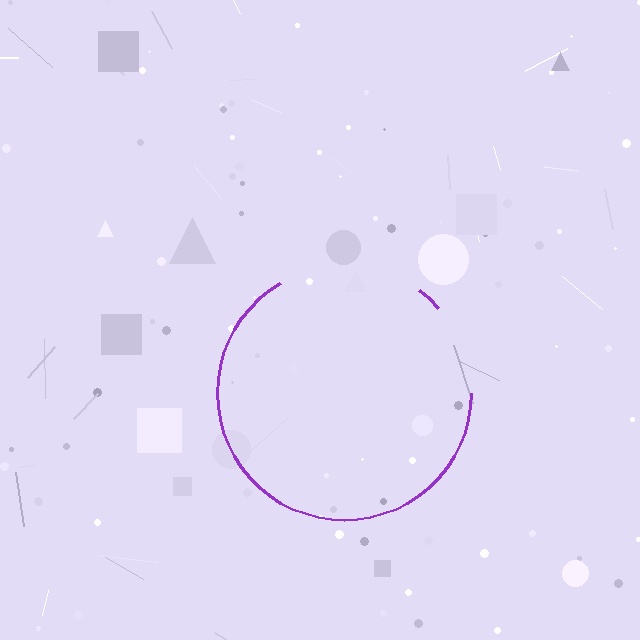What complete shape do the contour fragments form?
The contour fragments form a circle.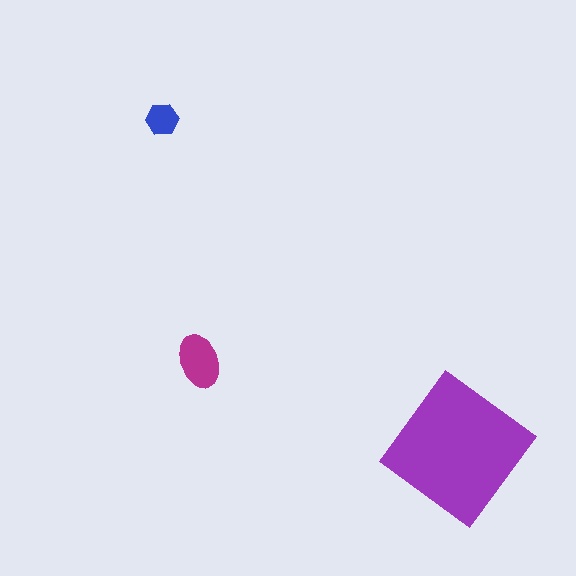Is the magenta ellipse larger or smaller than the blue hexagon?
Larger.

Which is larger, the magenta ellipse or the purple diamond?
The purple diamond.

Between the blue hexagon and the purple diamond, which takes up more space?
The purple diamond.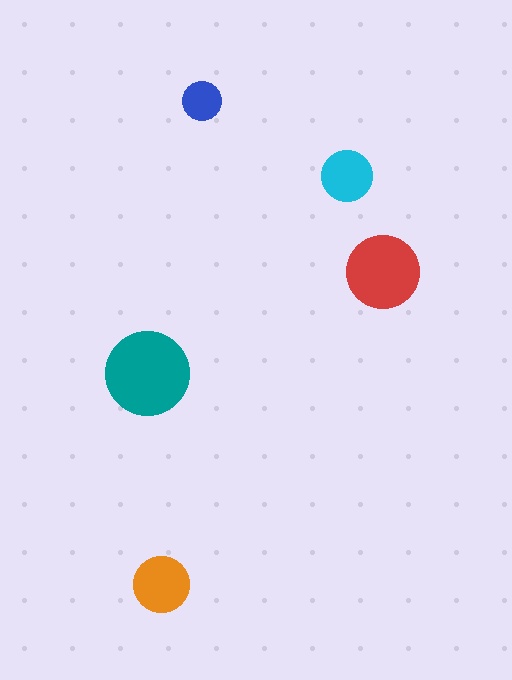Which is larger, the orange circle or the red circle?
The red one.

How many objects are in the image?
There are 5 objects in the image.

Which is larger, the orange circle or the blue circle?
The orange one.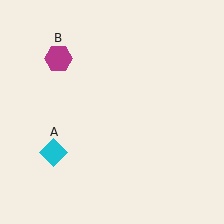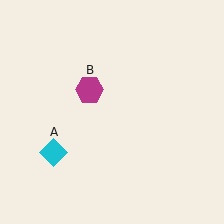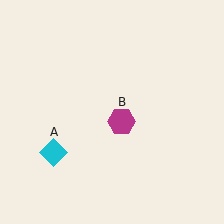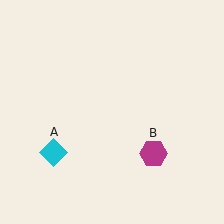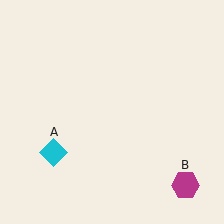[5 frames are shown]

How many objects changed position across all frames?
1 object changed position: magenta hexagon (object B).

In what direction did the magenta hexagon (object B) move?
The magenta hexagon (object B) moved down and to the right.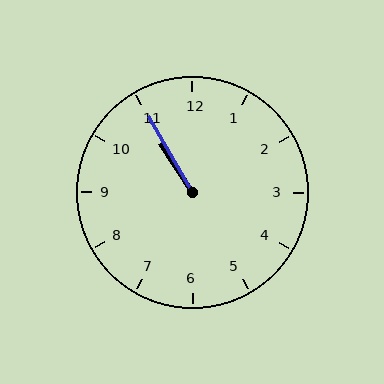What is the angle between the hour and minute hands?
Approximately 2 degrees.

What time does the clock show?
10:55.